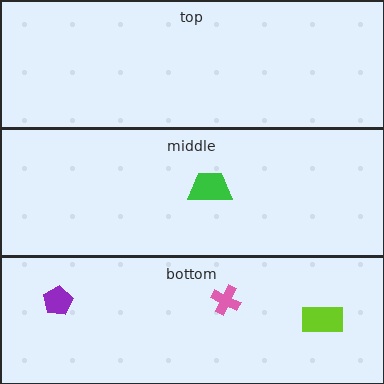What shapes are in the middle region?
The green trapezoid.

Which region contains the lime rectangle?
The bottom region.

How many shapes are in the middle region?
1.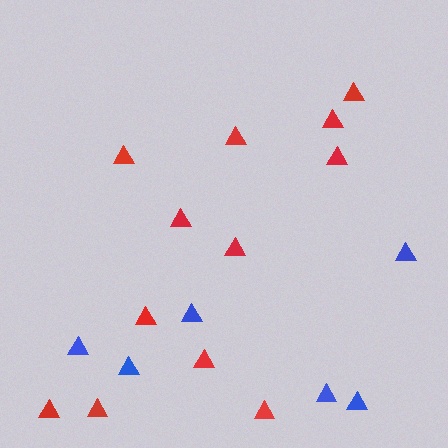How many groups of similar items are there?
There are 2 groups: one group of red triangles (12) and one group of blue triangles (6).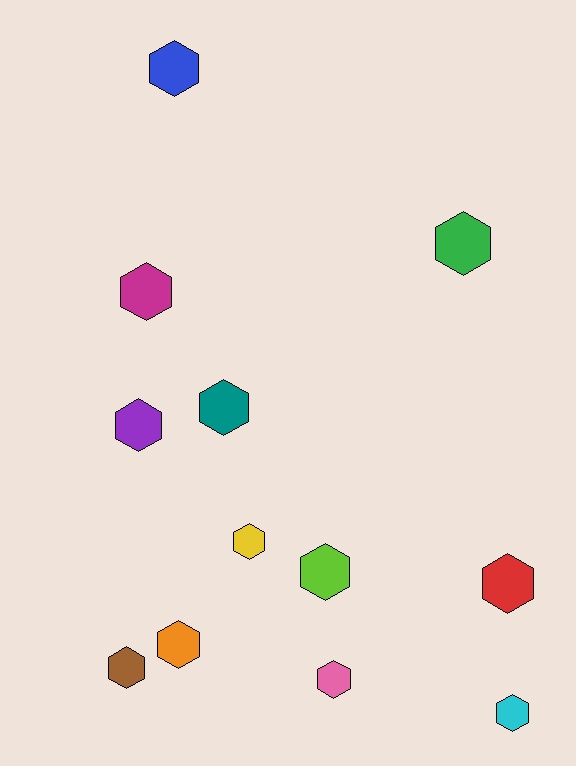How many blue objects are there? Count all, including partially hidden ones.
There is 1 blue object.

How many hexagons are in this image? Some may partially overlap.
There are 12 hexagons.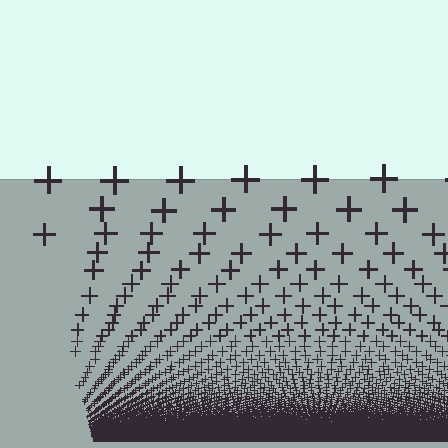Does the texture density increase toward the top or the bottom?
Density increases toward the bottom.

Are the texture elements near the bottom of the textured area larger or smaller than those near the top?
Smaller. The gradient is inverted — elements near the bottom are smaller and denser.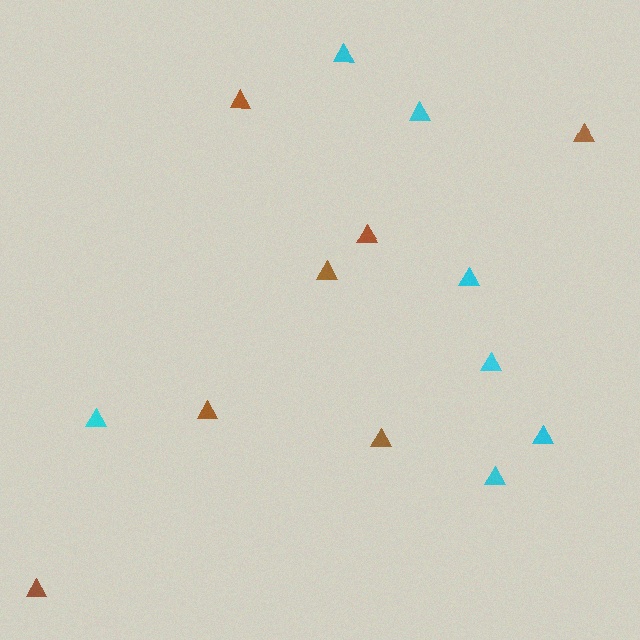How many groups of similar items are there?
There are 2 groups: one group of cyan triangles (7) and one group of brown triangles (7).